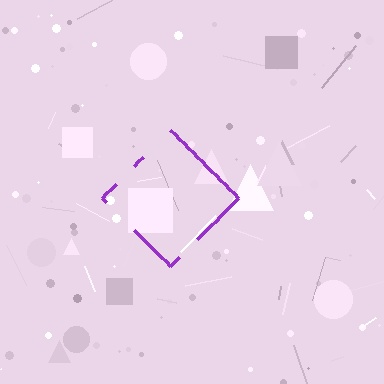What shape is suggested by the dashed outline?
The dashed outline suggests a diamond.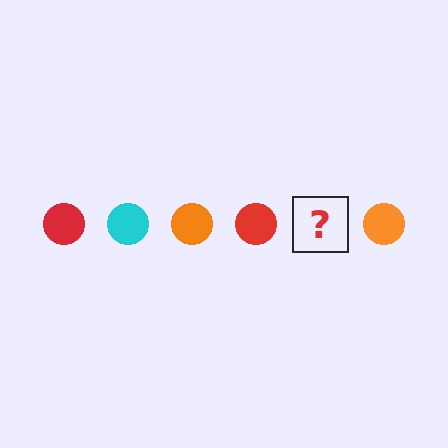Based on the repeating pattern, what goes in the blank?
The blank should be a cyan circle.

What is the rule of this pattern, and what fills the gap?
The rule is that the pattern cycles through red, cyan, orange circles. The gap should be filled with a cyan circle.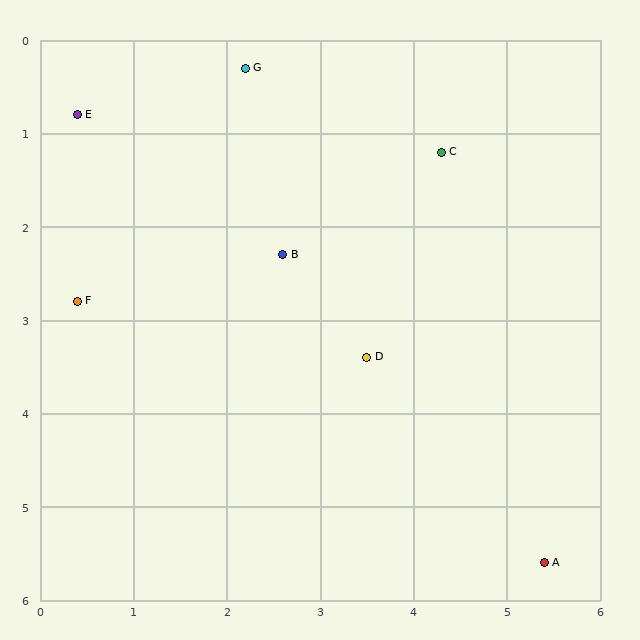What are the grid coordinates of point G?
Point G is at approximately (2.2, 0.3).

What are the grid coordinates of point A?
Point A is at approximately (5.4, 5.6).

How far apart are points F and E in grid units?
Points F and E are about 2.0 grid units apart.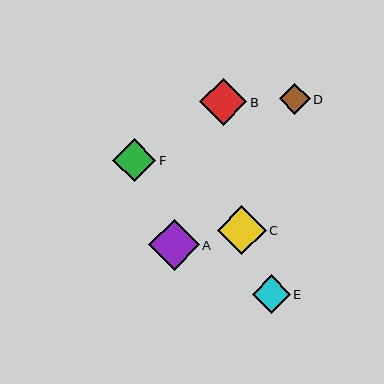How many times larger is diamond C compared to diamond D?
Diamond C is approximately 1.6 times the size of diamond D.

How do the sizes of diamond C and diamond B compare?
Diamond C and diamond B are approximately the same size.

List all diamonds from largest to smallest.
From largest to smallest: A, C, B, F, E, D.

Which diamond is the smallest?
Diamond D is the smallest with a size of approximately 31 pixels.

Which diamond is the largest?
Diamond A is the largest with a size of approximately 50 pixels.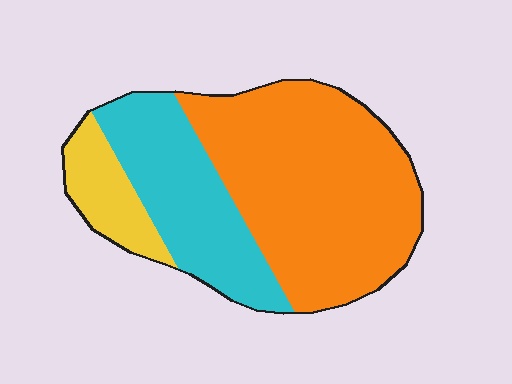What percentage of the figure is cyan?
Cyan covers around 30% of the figure.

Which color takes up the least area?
Yellow, at roughly 10%.